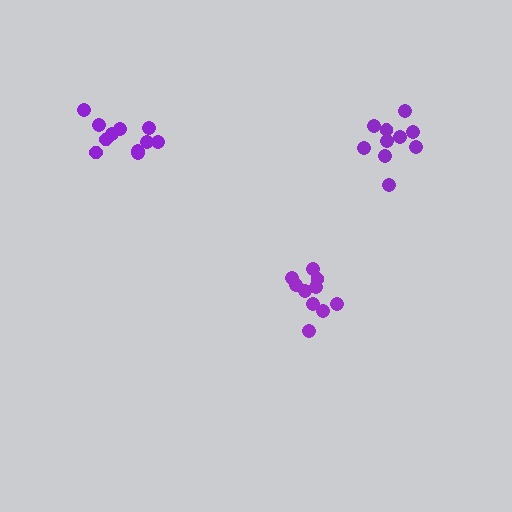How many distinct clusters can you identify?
There are 3 distinct clusters.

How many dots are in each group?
Group 1: 10 dots, Group 2: 10 dots, Group 3: 11 dots (31 total).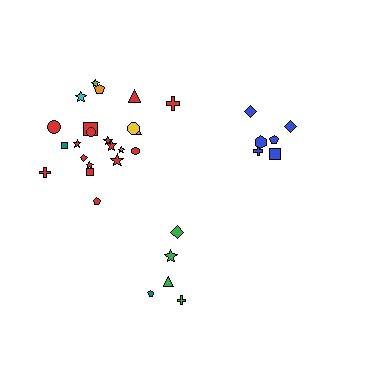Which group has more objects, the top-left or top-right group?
The top-left group.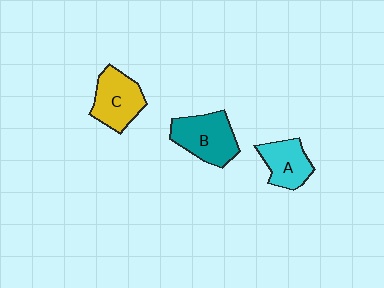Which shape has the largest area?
Shape B (teal).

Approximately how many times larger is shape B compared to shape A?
Approximately 1.3 times.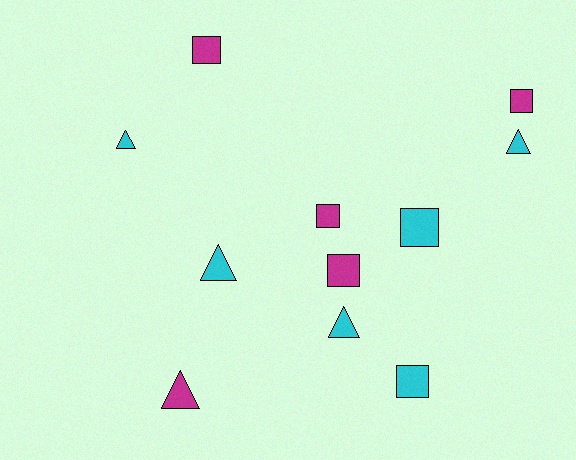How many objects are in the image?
There are 11 objects.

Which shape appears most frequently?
Square, with 6 objects.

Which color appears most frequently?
Cyan, with 6 objects.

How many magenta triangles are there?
There is 1 magenta triangle.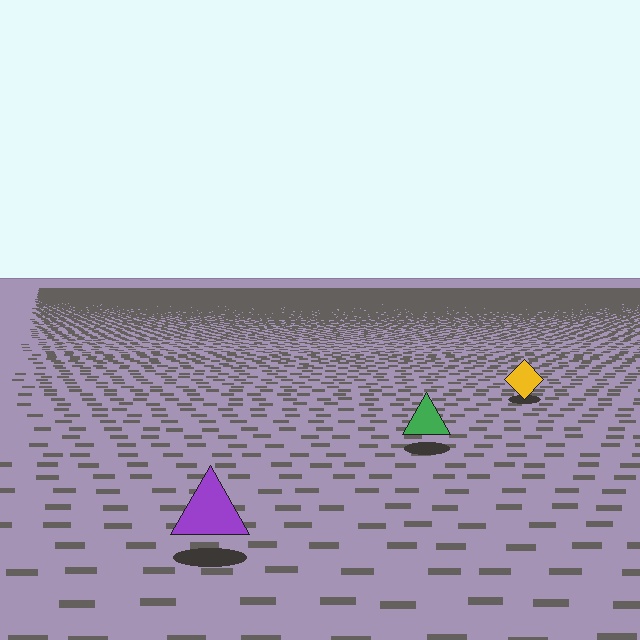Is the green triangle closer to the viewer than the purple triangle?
No. The purple triangle is closer — you can tell from the texture gradient: the ground texture is coarser near it.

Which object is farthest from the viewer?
The yellow diamond is farthest from the viewer. It appears smaller and the ground texture around it is denser.